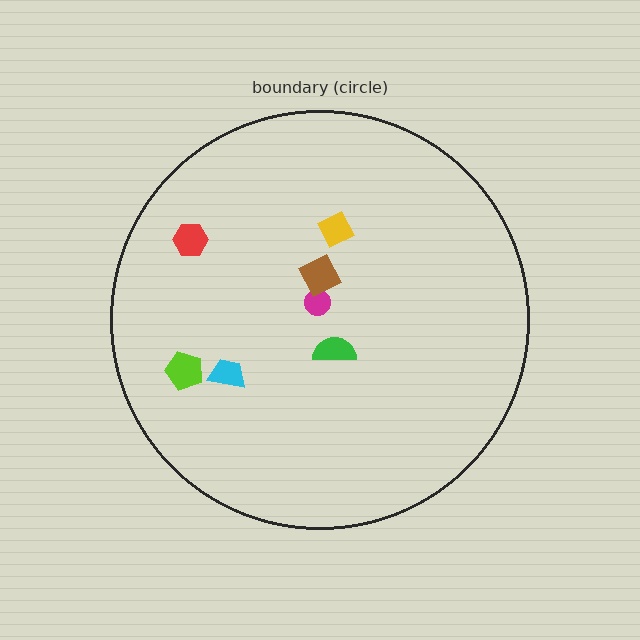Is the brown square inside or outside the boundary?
Inside.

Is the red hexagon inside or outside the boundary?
Inside.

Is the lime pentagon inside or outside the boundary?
Inside.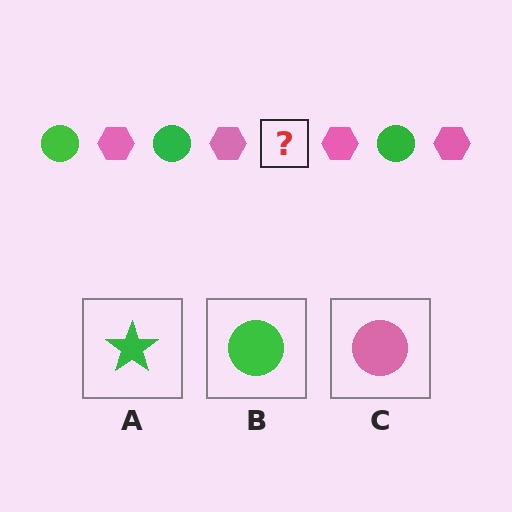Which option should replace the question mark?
Option B.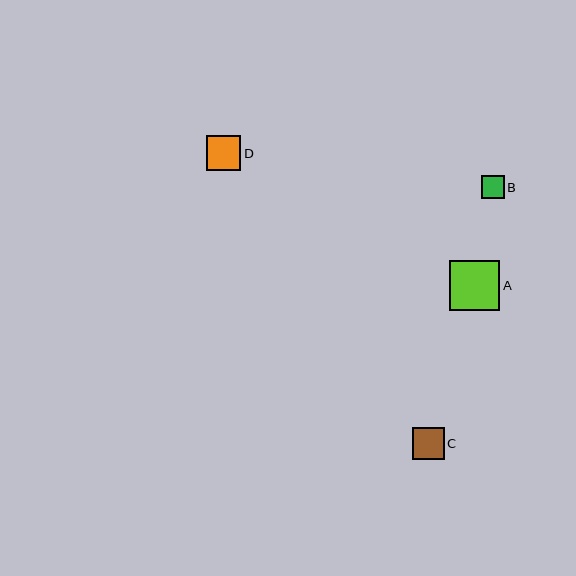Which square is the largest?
Square A is the largest with a size of approximately 50 pixels.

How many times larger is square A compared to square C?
Square A is approximately 1.6 times the size of square C.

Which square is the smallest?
Square B is the smallest with a size of approximately 23 pixels.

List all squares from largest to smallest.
From largest to smallest: A, D, C, B.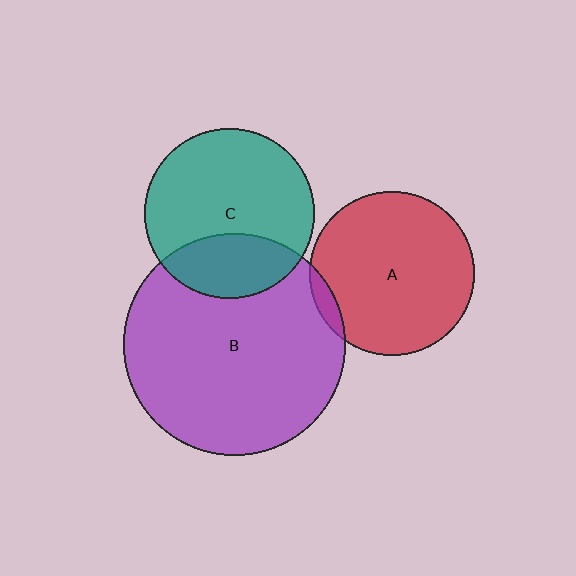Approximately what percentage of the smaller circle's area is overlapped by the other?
Approximately 30%.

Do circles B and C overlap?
Yes.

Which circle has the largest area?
Circle B (purple).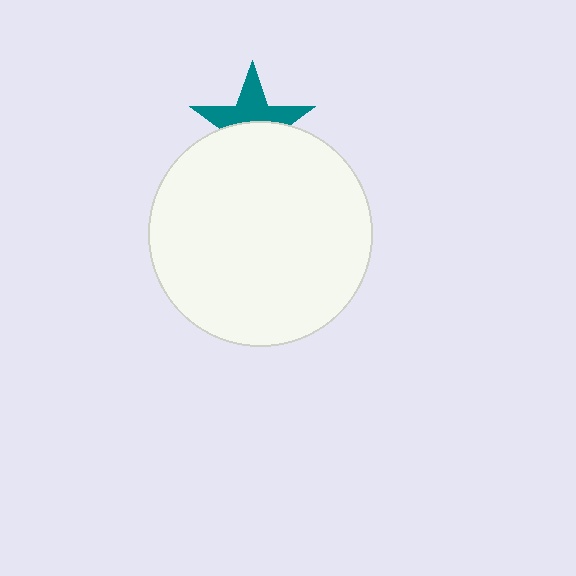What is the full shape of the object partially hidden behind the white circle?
The partially hidden object is a teal star.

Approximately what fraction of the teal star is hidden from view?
Roughly 51% of the teal star is hidden behind the white circle.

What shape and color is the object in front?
The object in front is a white circle.